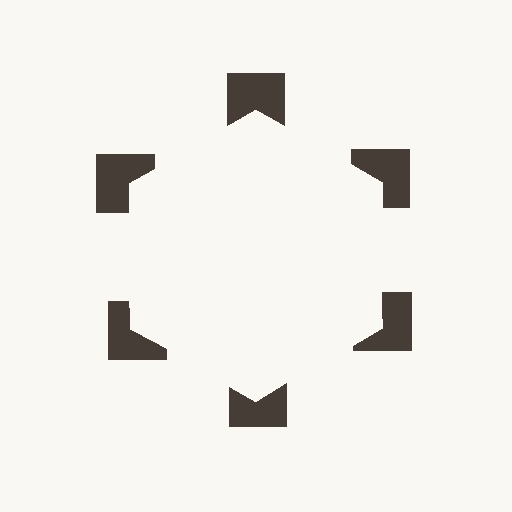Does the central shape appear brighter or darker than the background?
It typically appears slightly brighter than the background, even though no actual brightness change is drawn.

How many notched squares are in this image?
There are 6 — one at each vertex of the illusory hexagon.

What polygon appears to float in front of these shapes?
An illusory hexagon — its edges are inferred from the aligned wedge cuts in the notched squares, not physically drawn.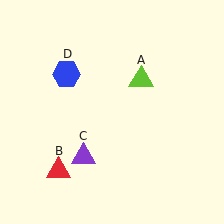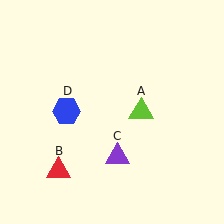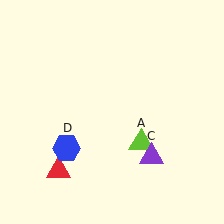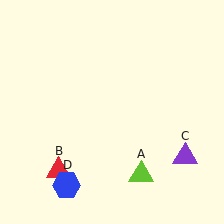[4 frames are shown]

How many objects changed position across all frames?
3 objects changed position: lime triangle (object A), purple triangle (object C), blue hexagon (object D).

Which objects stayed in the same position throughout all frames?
Red triangle (object B) remained stationary.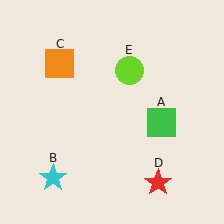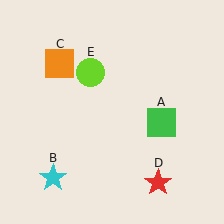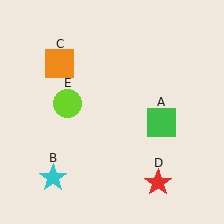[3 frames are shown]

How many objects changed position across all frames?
1 object changed position: lime circle (object E).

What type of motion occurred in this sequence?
The lime circle (object E) rotated counterclockwise around the center of the scene.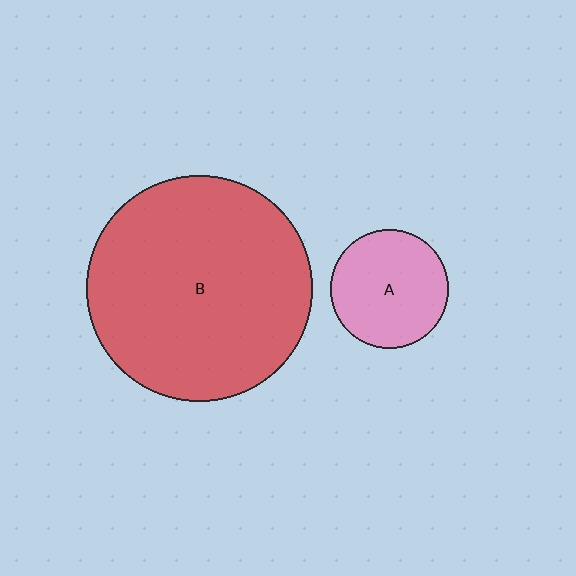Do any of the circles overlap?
No, none of the circles overlap.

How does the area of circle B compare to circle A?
Approximately 3.7 times.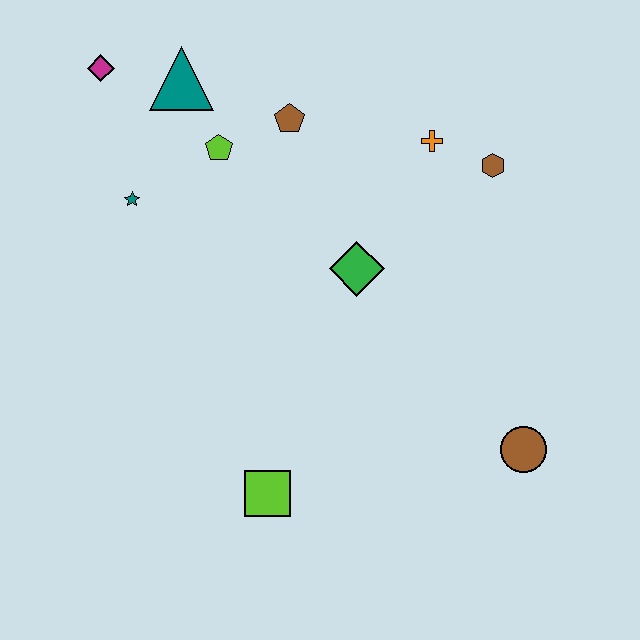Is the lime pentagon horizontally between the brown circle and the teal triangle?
Yes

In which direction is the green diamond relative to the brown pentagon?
The green diamond is below the brown pentagon.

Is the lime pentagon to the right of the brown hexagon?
No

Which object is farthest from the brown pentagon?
The brown circle is farthest from the brown pentagon.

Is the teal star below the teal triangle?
Yes